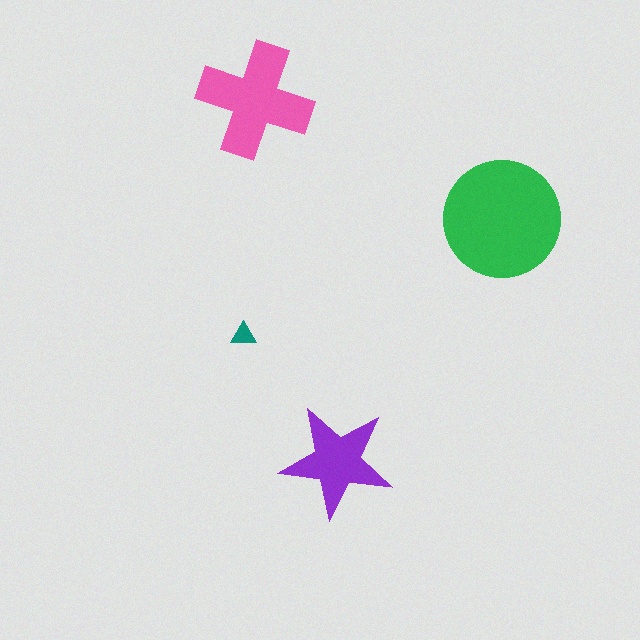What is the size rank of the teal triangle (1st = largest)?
4th.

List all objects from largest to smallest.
The green circle, the pink cross, the purple star, the teal triangle.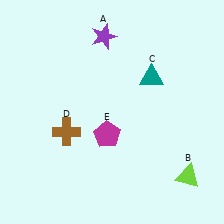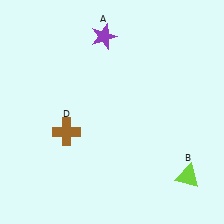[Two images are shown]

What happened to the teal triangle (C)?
The teal triangle (C) was removed in Image 2. It was in the top-right area of Image 1.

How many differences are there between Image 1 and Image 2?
There are 2 differences between the two images.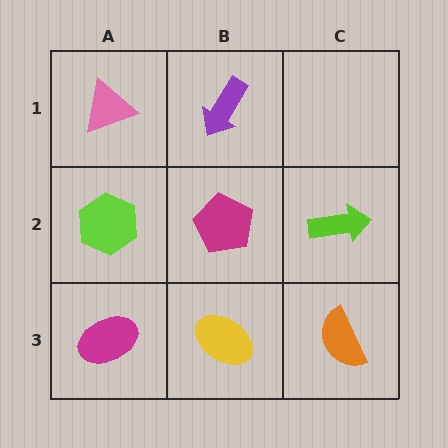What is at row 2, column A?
A lime hexagon.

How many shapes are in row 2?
3 shapes.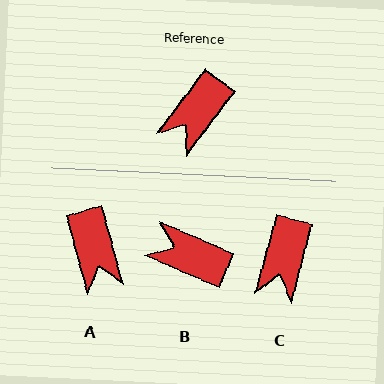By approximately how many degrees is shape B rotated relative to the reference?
Approximately 76 degrees clockwise.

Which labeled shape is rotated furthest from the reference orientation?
B, about 76 degrees away.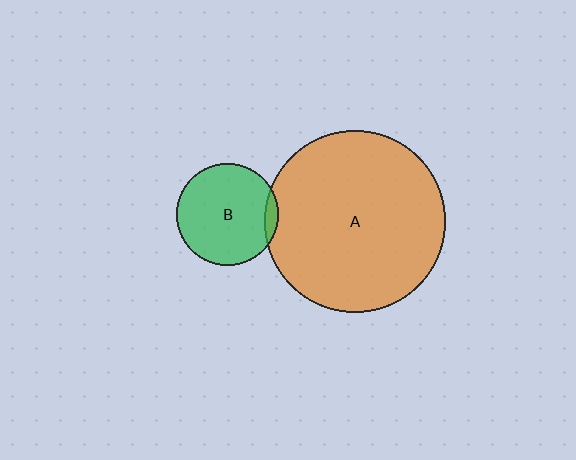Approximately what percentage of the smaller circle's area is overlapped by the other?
Approximately 5%.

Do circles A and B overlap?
Yes.